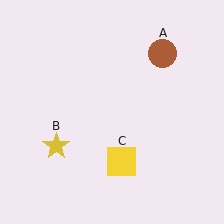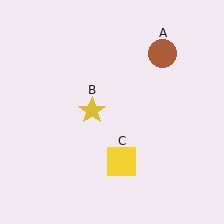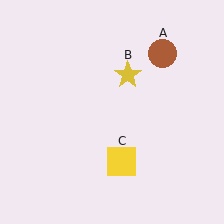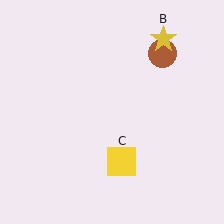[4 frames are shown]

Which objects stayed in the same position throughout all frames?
Brown circle (object A) and yellow square (object C) remained stationary.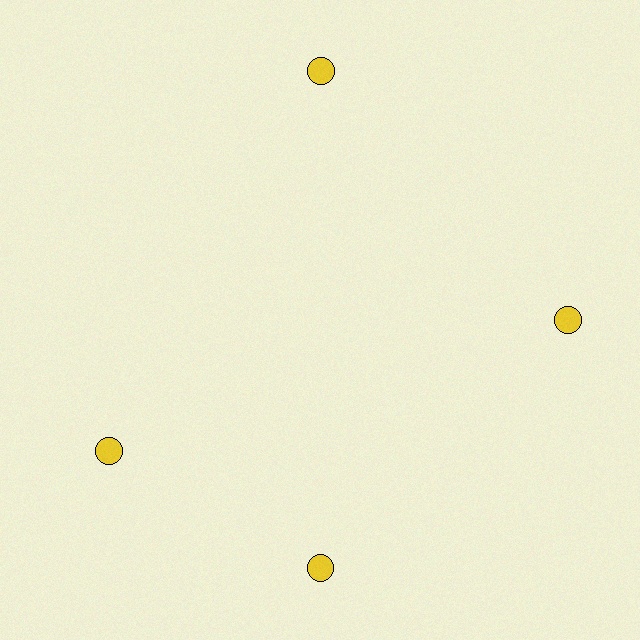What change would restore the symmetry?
The symmetry would be restored by rotating it back into even spacing with its neighbors so that all 4 circles sit at equal angles and equal distance from the center.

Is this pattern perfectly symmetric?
No. The 4 yellow circles are arranged in a ring, but one element near the 9 o'clock position is rotated out of alignment along the ring, breaking the 4-fold rotational symmetry.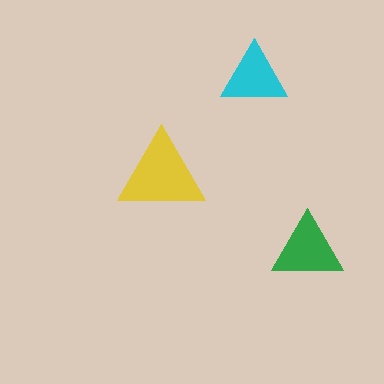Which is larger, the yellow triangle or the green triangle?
The yellow one.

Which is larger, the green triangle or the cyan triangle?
The green one.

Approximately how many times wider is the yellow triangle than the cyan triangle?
About 1.5 times wider.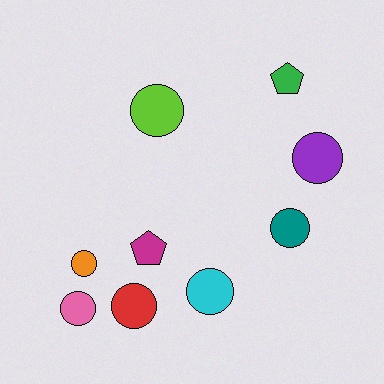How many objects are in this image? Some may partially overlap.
There are 9 objects.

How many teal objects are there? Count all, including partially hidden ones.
There is 1 teal object.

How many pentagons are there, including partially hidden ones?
There are 2 pentagons.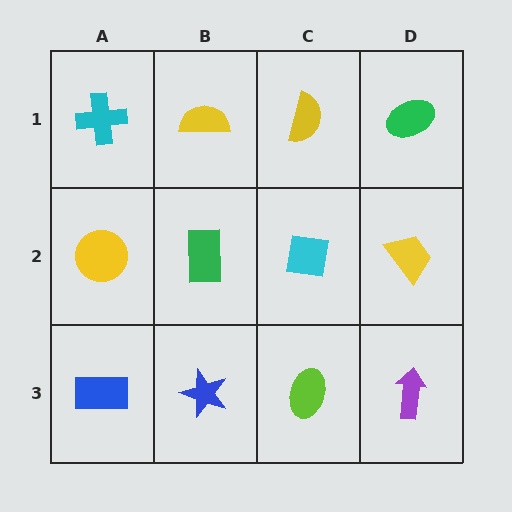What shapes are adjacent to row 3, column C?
A cyan square (row 2, column C), a blue star (row 3, column B), a purple arrow (row 3, column D).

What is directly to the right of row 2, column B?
A cyan square.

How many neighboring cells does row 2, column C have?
4.